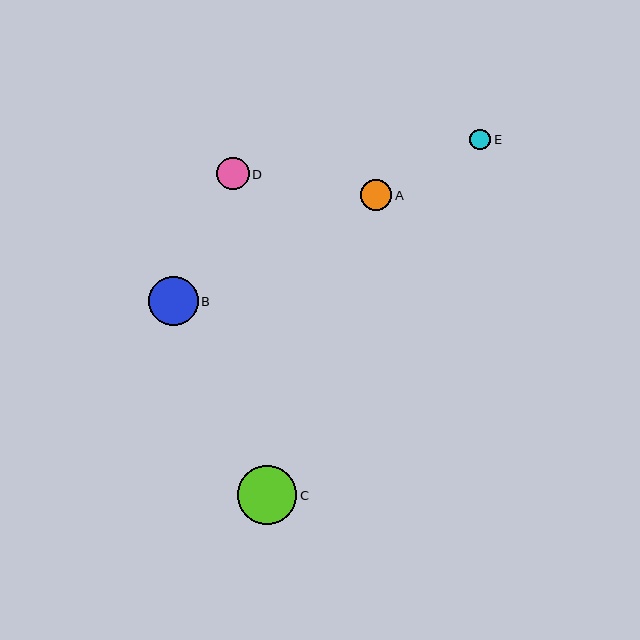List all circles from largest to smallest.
From largest to smallest: C, B, D, A, E.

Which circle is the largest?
Circle C is the largest with a size of approximately 60 pixels.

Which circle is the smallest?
Circle E is the smallest with a size of approximately 21 pixels.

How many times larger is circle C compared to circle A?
Circle C is approximately 1.9 times the size of circle A.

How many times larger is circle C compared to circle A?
Circle C is approximately 1.9 times the size of circle A.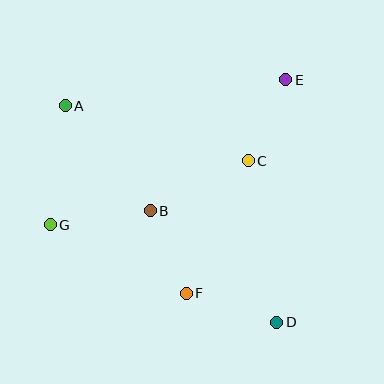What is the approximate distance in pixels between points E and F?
The distance between E and F is approximately 236 pixels.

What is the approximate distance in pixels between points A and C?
The distance between A and C is approximately 191 pixels.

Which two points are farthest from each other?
Points A and D are farthest from each other.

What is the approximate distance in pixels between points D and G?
The distance between D and G is approximately 246 pixels.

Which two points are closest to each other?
Points C and E are closest to each other.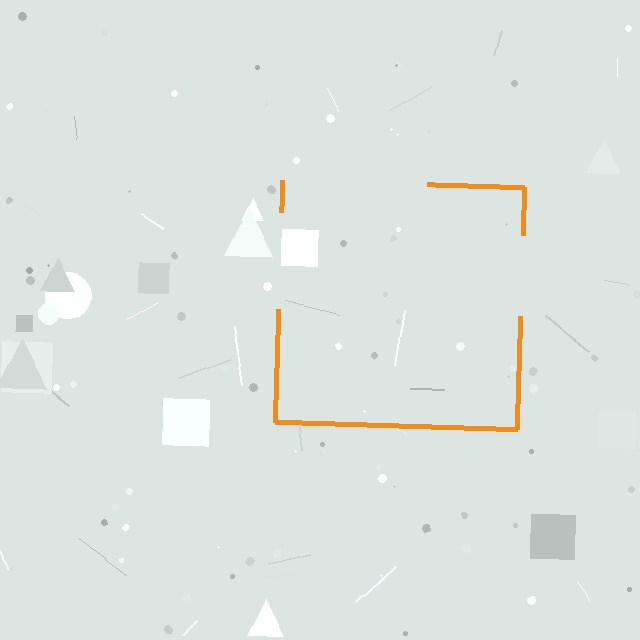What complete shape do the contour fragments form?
The contour fragments form a square.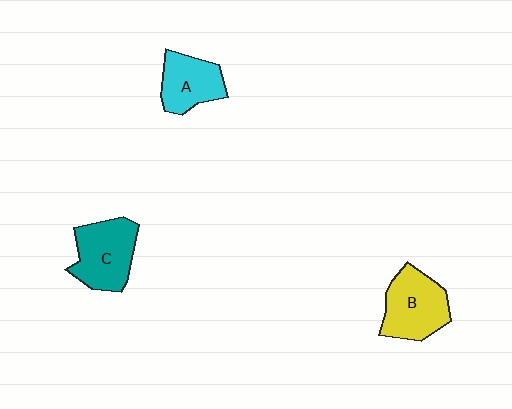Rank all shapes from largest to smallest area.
From largest to smallest: B (yellow), C (teal), A (cyan).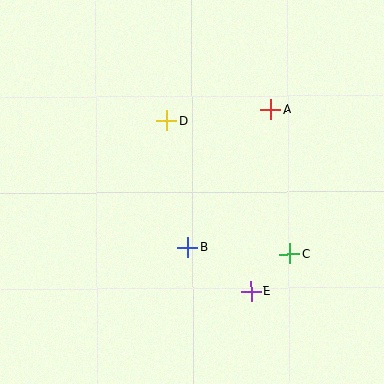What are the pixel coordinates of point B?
Point B is at (188, 247).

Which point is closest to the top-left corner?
Point D is closest to the top-left corner.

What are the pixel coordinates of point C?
Point C is at (290, 254).